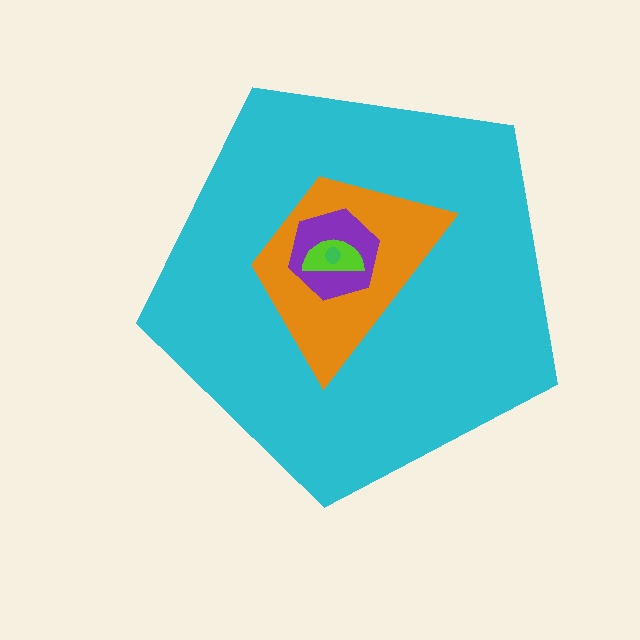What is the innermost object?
The green circle.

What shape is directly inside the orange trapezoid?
The purple hexagon.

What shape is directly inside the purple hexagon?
The lime semicircle.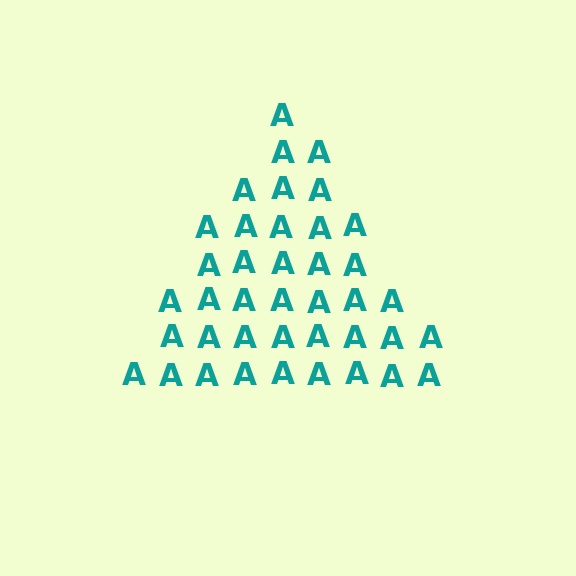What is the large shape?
The large shape is a triangle.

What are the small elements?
The small elements are letter A's.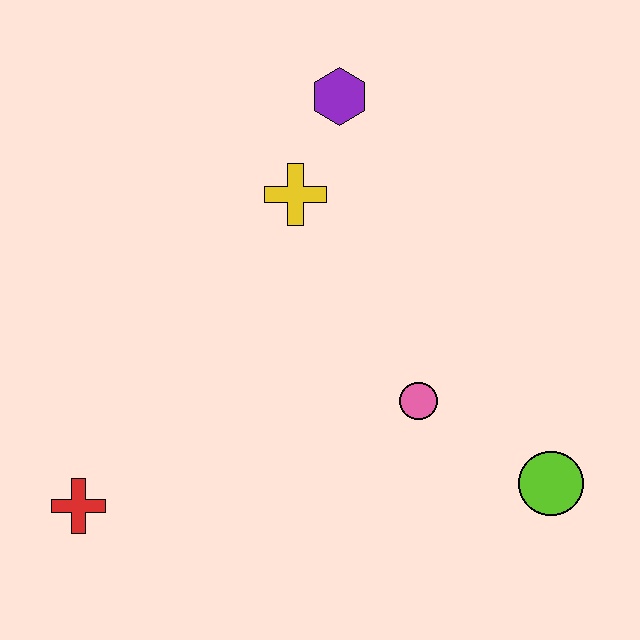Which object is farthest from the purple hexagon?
The red cross is farthest from the purple hexagon.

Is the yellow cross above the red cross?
Yes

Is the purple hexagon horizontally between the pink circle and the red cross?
Yes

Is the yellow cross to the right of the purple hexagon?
No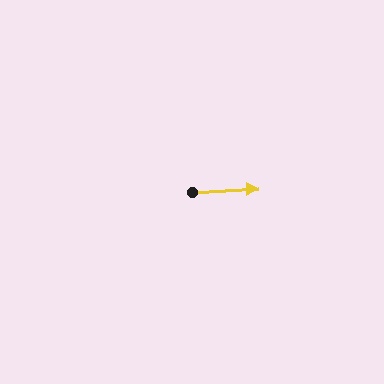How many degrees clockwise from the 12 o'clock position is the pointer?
Approximately 87 degrees.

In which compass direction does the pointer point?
East.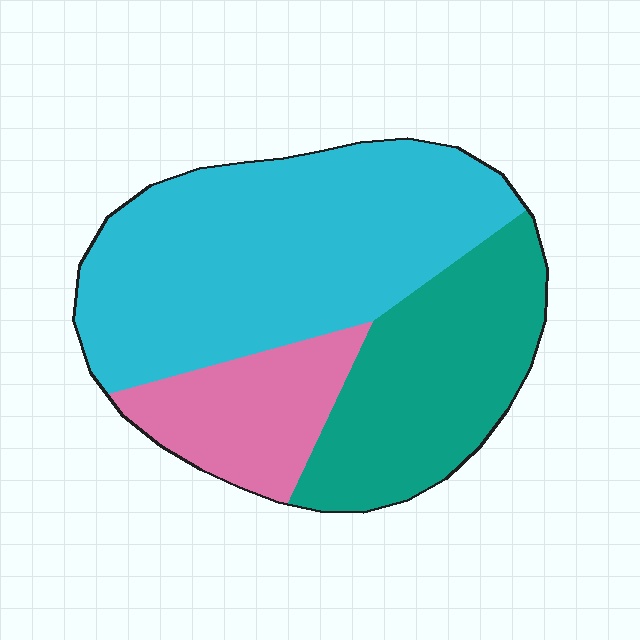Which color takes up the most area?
Cyan, at roughly 50%.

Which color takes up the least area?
Pink, at roughly 15%.